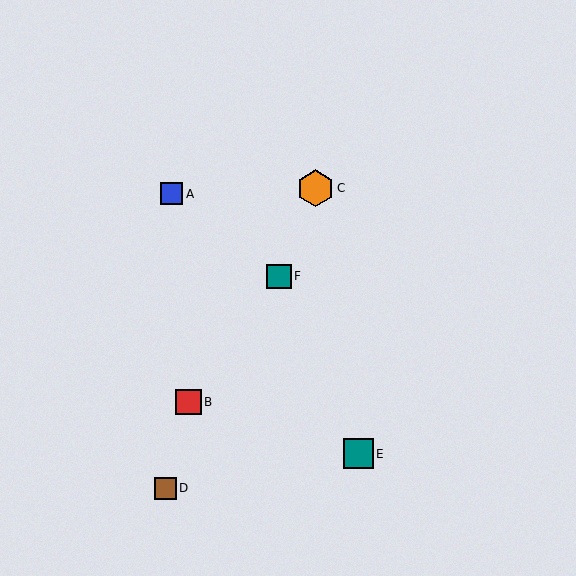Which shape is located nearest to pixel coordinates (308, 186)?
The orange hexagon (labeled C) at (316, 188) is nearest to that location.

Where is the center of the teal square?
The center of the teal square is at (358, 454).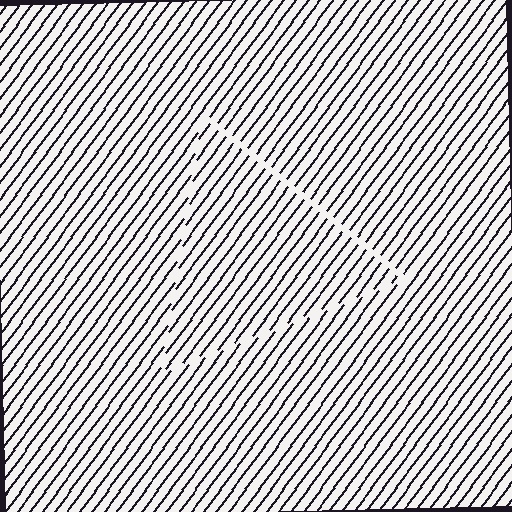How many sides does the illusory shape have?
3 sides — the line-ends trace a triangle.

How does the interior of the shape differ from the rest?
The interior of the shape contains the same grating, shifted by half a period — the contour is defined by the phase discontinuity where line-ends from the inner and outer gratings abut.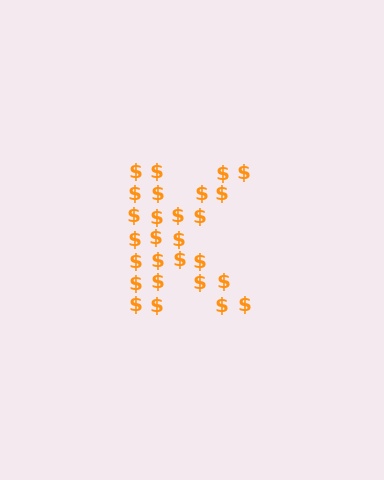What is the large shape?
The large shape is the letter K.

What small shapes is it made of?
It is made of small dollar signs.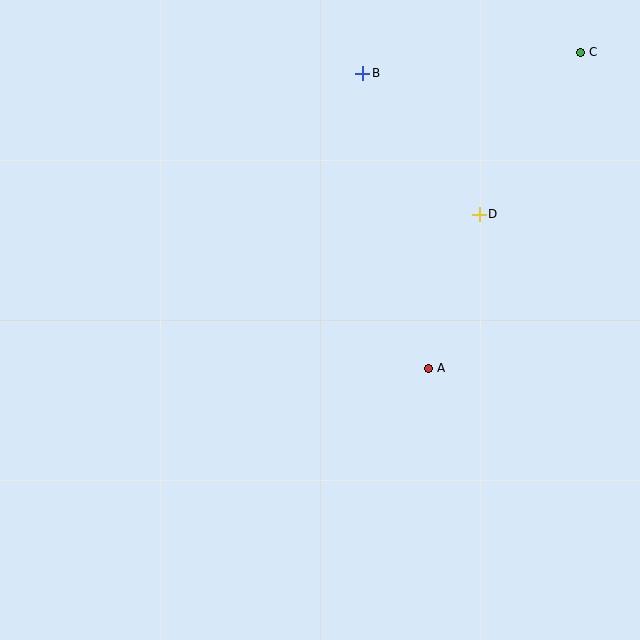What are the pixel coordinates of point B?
Point B is at (363, 73).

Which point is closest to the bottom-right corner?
Point A is closest to the bottom-right corner.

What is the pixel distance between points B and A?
The distance between B and A is 302 pixels.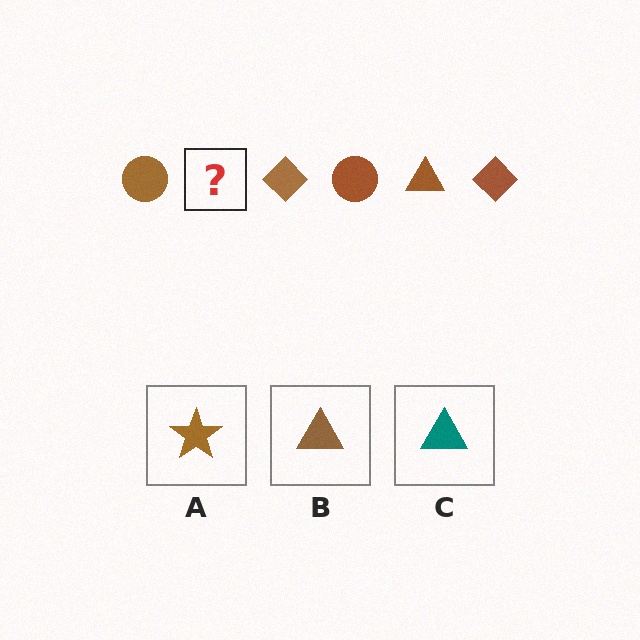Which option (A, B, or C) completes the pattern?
B.